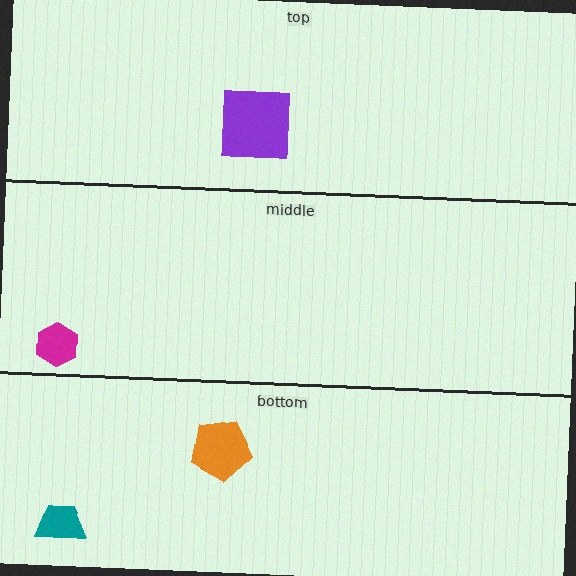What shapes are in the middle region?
The magenta hexagon.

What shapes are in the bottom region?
The teal trapezoid, the orange pentagon.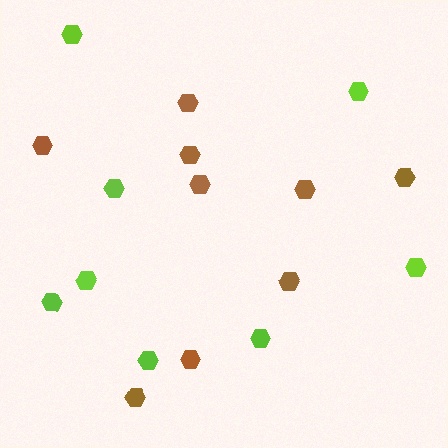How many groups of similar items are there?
There are 2 groups: one group of lime hexagons (8) and one group of brown hexagons (9).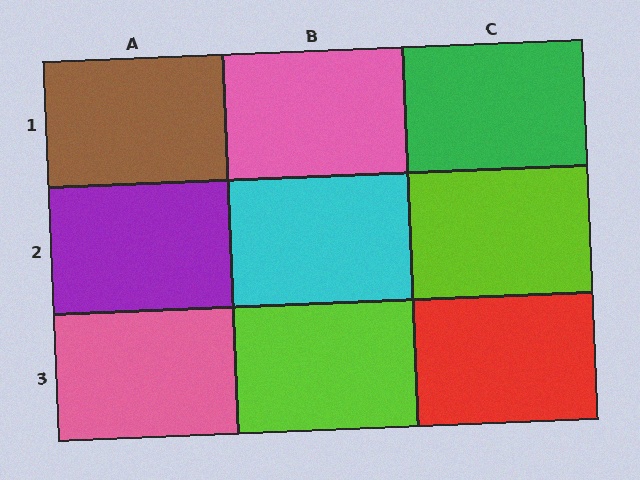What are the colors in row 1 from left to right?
Brown, pink, green.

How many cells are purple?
1 cell is purple.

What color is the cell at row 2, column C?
Lime.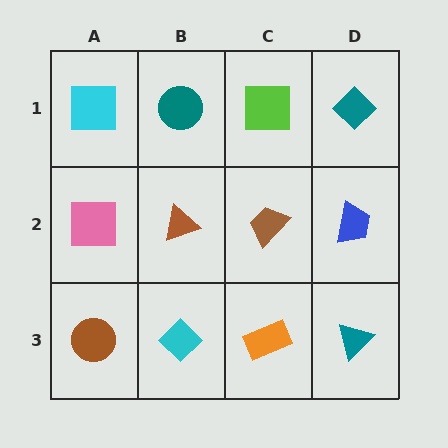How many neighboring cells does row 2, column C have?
4.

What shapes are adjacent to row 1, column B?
A brown triangle (row 2, column B), a cyan square (row 1, column A), a lime square (row 1, column C).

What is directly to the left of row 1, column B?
A cyan square.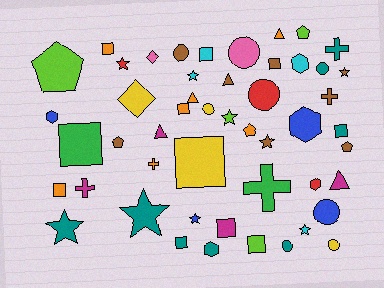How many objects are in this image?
There are 50 objects.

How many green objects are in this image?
There are 2 green objects.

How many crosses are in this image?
There are 5 crosses.